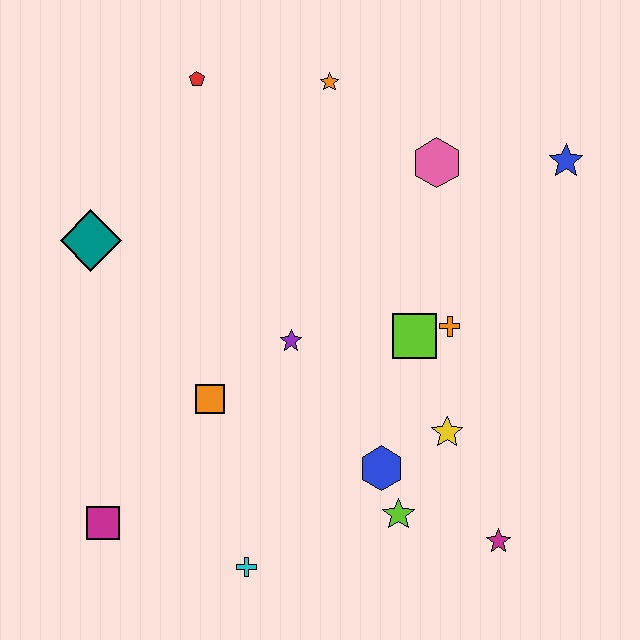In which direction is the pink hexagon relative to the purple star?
The pink hexagon is above the purple star.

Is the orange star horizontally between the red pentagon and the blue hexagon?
Yes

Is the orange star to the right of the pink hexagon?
No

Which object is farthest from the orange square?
The blue star is farthest from the orange square.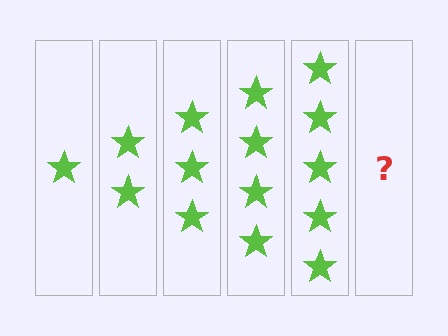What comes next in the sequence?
The next element should be 6 stars.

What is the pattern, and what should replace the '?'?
The pattern is that each step adds one more star. The '?' should be 6 stars.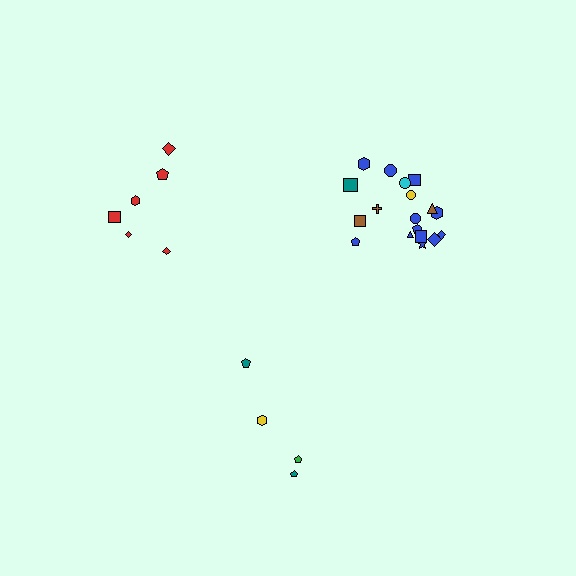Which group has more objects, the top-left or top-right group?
The top-right group.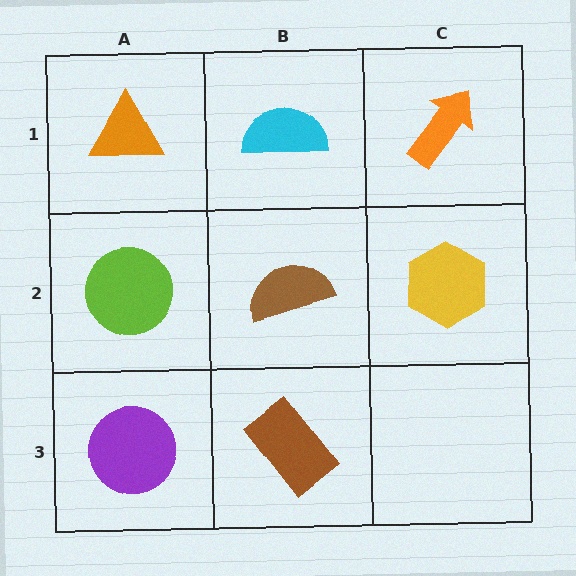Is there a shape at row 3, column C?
No, that cell is empty.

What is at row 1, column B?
A cyan semicircle.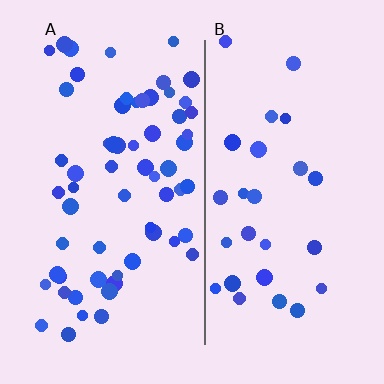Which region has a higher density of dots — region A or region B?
A (the left).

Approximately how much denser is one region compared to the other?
Approximately 2.3× — region A over region B.